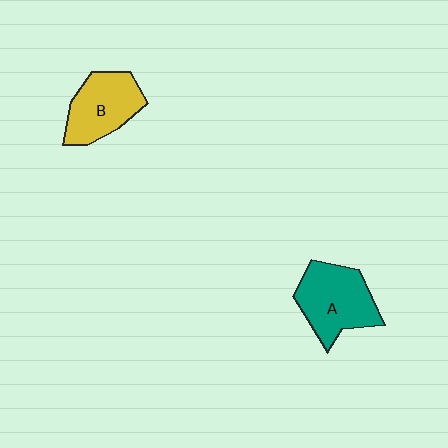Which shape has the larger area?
Shape A (teal).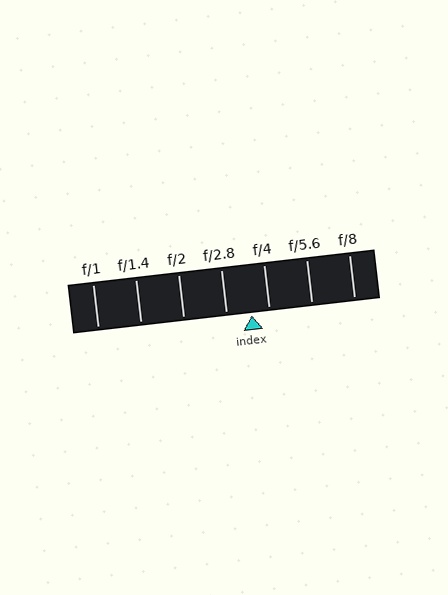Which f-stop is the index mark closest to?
The index mark is closest to f/4.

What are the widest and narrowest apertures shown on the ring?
The widest aperture shown is f/1 and the narrowest is f/8.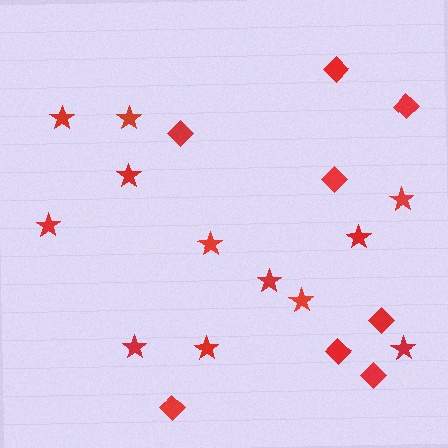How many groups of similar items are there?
There are 2 groups: one group of diamonds (8) and one group of stars (12).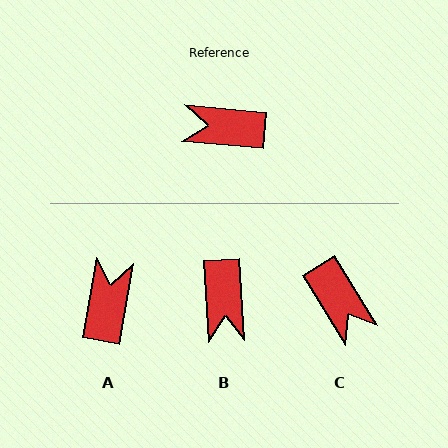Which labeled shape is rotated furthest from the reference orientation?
C, about 127 degrees away.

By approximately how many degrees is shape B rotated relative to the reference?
Approximately 99 degrees counter-clockwise.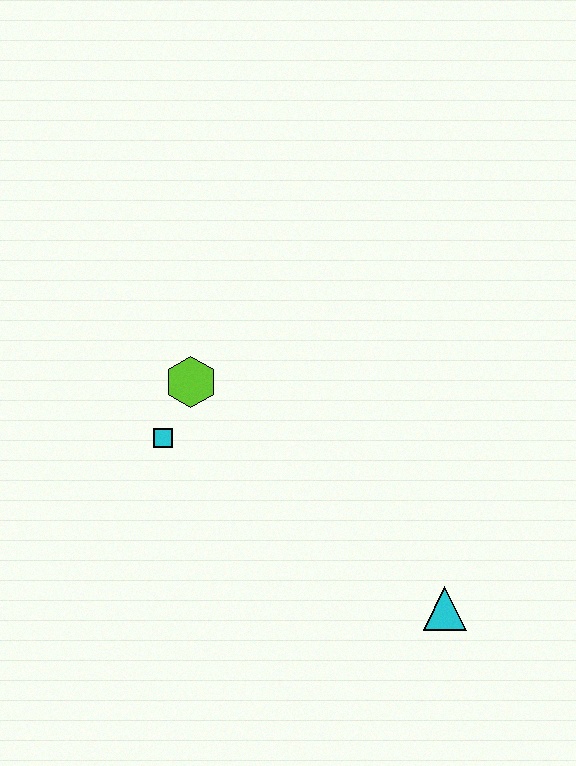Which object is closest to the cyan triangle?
The cyan square is closest to the cyan triangle.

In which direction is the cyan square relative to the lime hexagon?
The cyan square is below the lime hexagon.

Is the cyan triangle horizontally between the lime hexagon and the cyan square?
No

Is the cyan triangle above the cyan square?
No